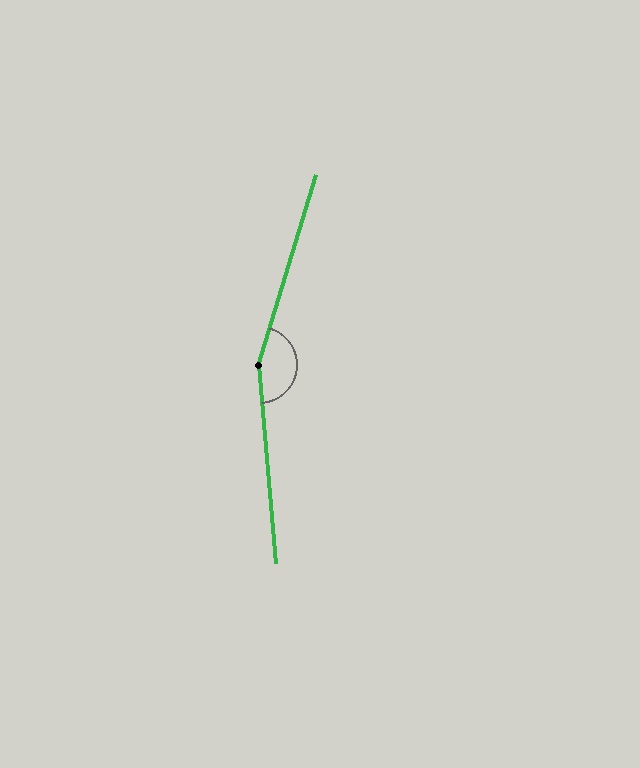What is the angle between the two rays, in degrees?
Approximately 158 degrees.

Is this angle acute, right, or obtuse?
It is obtuse.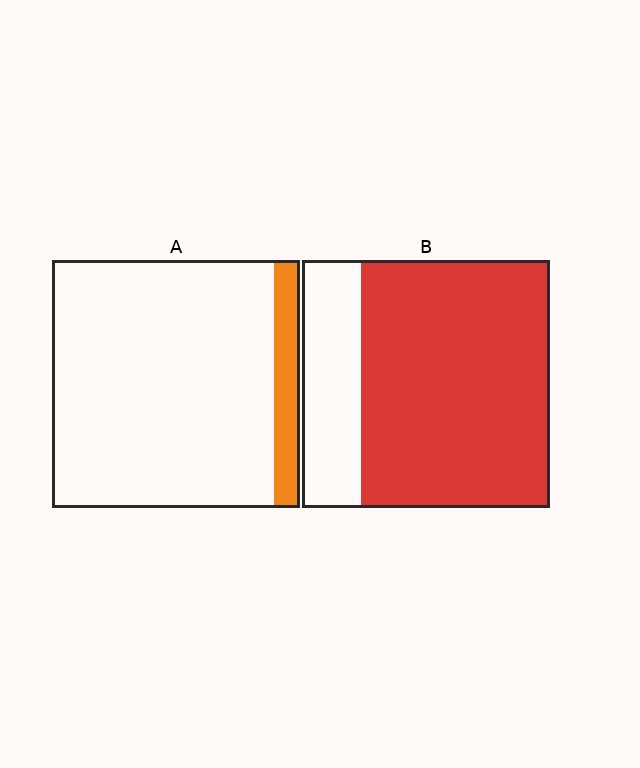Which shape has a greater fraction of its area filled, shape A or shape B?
Shape B.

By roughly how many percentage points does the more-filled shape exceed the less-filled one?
By roughly 65 percentage points (B over A).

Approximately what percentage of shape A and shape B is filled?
A is approximately 10% and B is approximately 75%.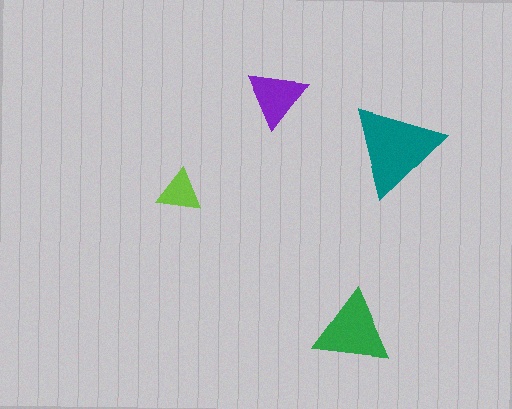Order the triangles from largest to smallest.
the teal one, the green one, the purple one, the lime one.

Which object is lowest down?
The green triangle is bottommost.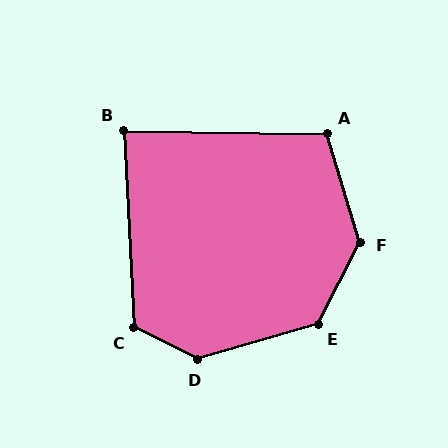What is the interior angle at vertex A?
Approximately 108 degrees (obtuse).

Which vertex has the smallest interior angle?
B, at approximately 86 degrees.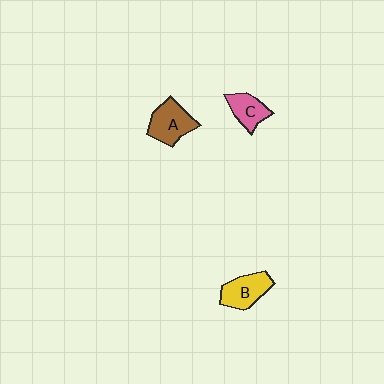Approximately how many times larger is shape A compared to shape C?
Approximately 1.4 times.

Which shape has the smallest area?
Shape C (pink).